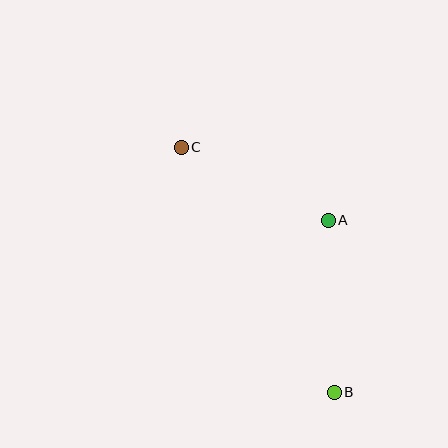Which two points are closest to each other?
Points A and C are closest to each other.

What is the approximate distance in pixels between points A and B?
The distance between A and B is approximately 172 pixels.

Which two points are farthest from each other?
Points B and C are farthest from each other.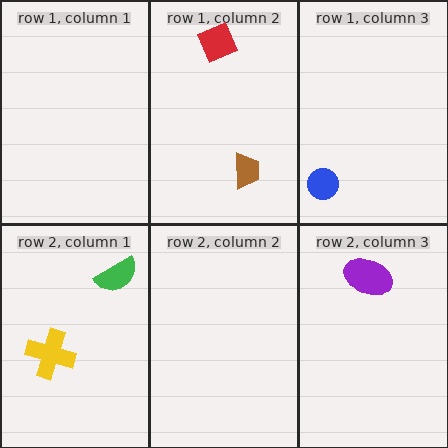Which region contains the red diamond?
The row 1, column 2 region.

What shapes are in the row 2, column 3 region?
The purple ellipse.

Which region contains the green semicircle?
The row 2, column 1 region.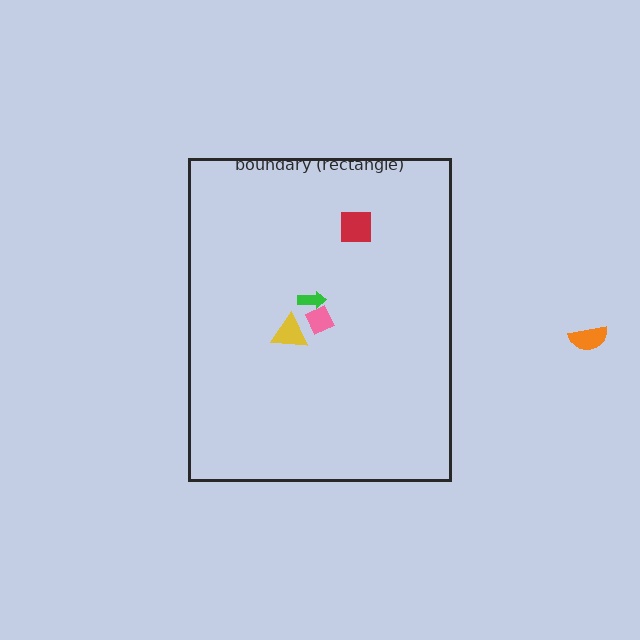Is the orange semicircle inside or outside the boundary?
Outside.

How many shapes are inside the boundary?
4 inside, 1 outside.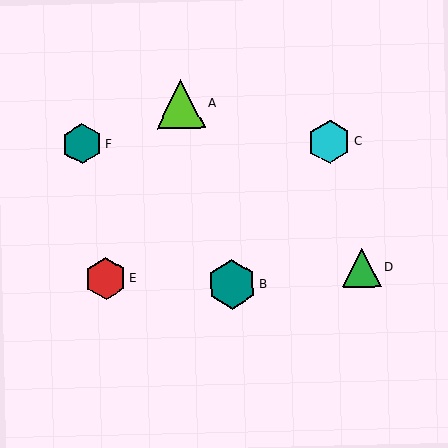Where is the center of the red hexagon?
The center of the red hexagon is at (106, 279).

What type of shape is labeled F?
Shape F is a teal hexagon.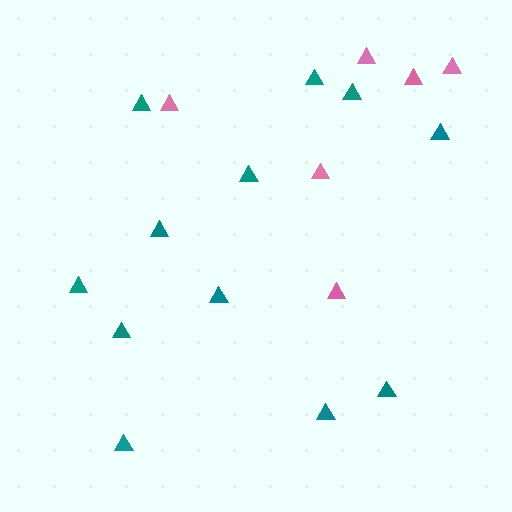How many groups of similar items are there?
There are 2 groups: one group of pink triangles (6) and one group of teal triangles (12).